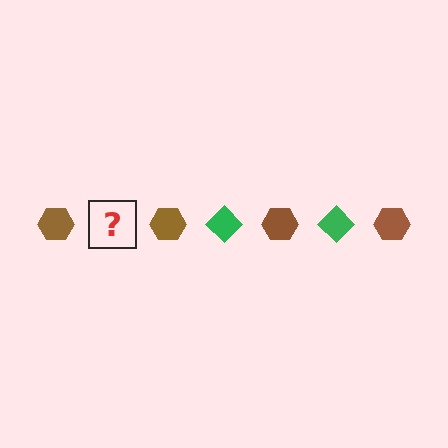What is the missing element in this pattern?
The missing element is a green diamond.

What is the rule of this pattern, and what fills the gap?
The rule is that the pattern alternates between brown hexagon and green diamond. The gap should be filled with a green diamond.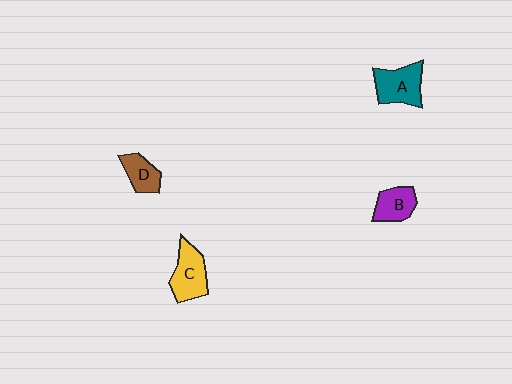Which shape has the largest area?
Shape A (teal).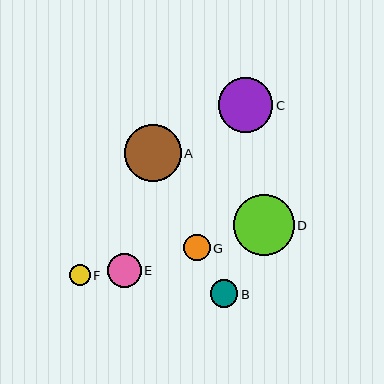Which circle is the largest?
Circle D is the largest with a size of approximately 61 pixels.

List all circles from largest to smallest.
From largest to smallest: D, A, C, E, B, G, F.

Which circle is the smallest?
Circle F is the smallest with a size of approximately 21 pixels.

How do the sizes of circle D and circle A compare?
Circle D and circle A are approximately the same size.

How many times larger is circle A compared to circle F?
Circle A is approximately 2.7 times the size of circle F.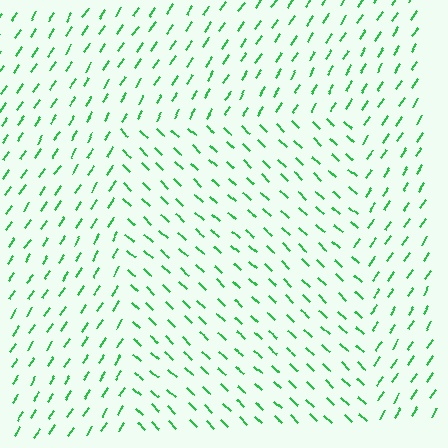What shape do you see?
I see a rectangle.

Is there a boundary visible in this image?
Yes, there is a texture boundary formed by a change in line orientation.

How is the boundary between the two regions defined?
The boundary is defined purely by a change in line orientation (approximately 79 degrees difference). All lines are the same color and thickness.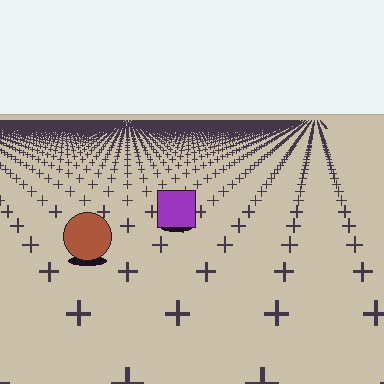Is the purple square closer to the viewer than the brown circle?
No. The brown circle is closer — you can tell from the texture gradient: the ground texture is coarser near it.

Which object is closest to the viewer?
The brown circle is closest. The texture marks near it are larger and more spread out.